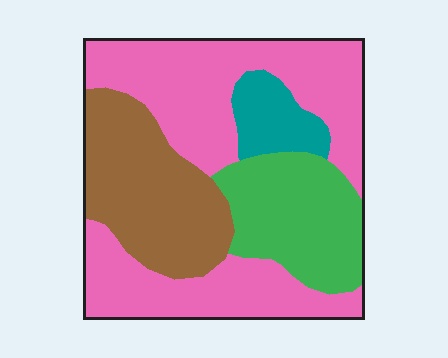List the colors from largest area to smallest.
From largest to smallest: pink, brown, green, teal.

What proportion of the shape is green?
Green takes up between a sixth and a third of the shape.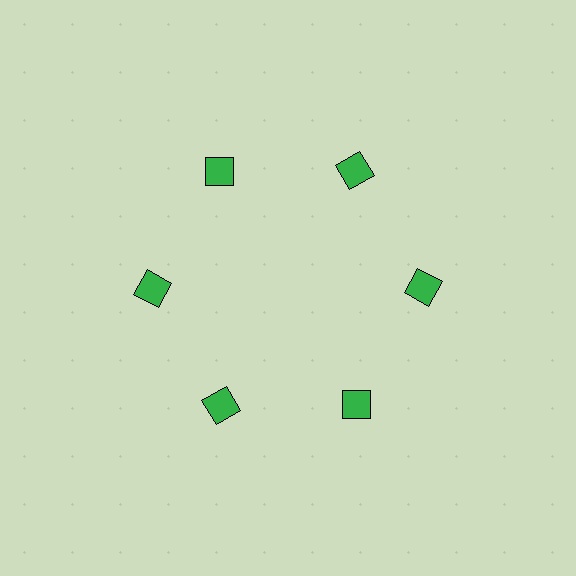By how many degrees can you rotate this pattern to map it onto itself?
The pattern maps onto itself every 60 degrees of rotation.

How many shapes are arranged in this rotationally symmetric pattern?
There are 6 shapes, arranged in 6 groups of 1.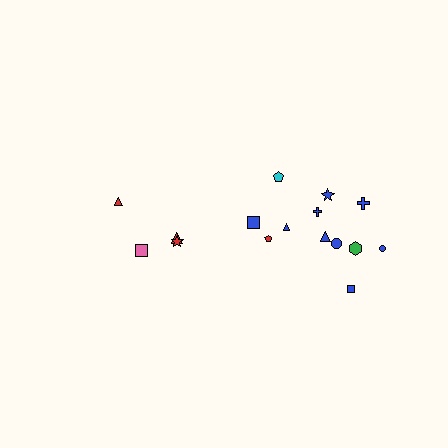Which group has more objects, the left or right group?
The right group.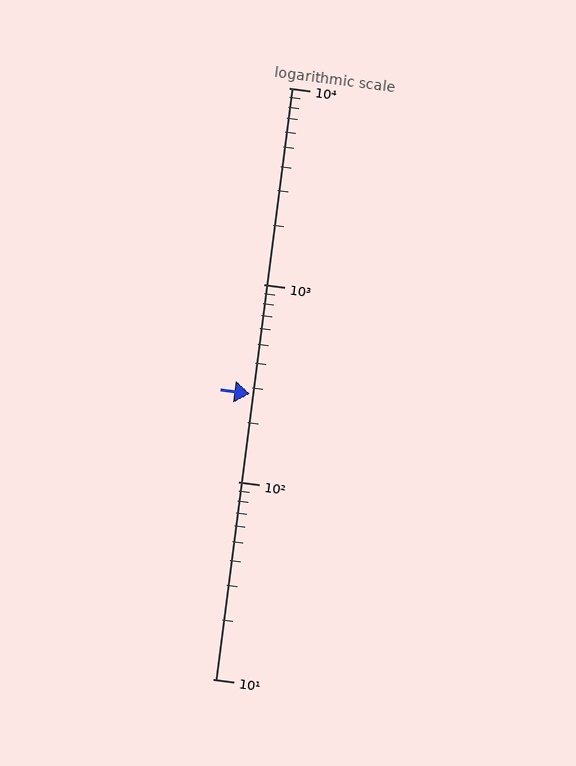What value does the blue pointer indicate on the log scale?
The pointer indicates approximately 280.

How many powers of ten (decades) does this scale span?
The scale spans 3 decades, from 10 to 10000.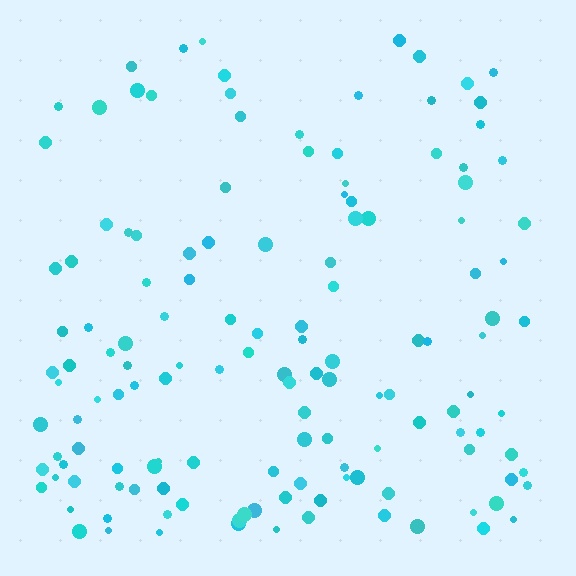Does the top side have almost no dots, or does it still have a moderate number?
Still a moderate number, just noticeably fewer than the bottom.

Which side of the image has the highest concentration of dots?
The bottom.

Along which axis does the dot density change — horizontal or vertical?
Vertical.